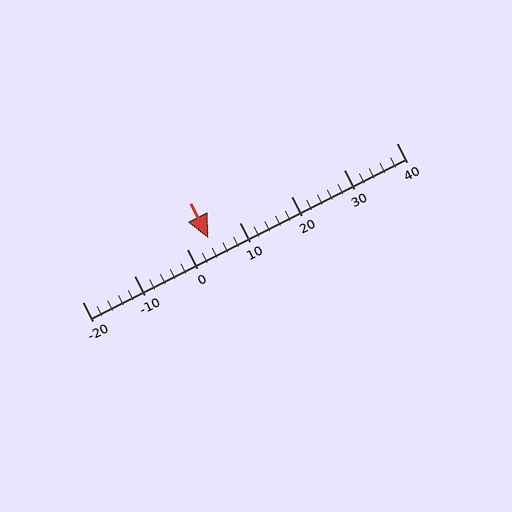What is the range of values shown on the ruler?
The ruler shows values from -20 to 40.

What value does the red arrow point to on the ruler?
The red arrow points to approximately 4.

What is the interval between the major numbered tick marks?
The major tick marks are spaced 10 units apart.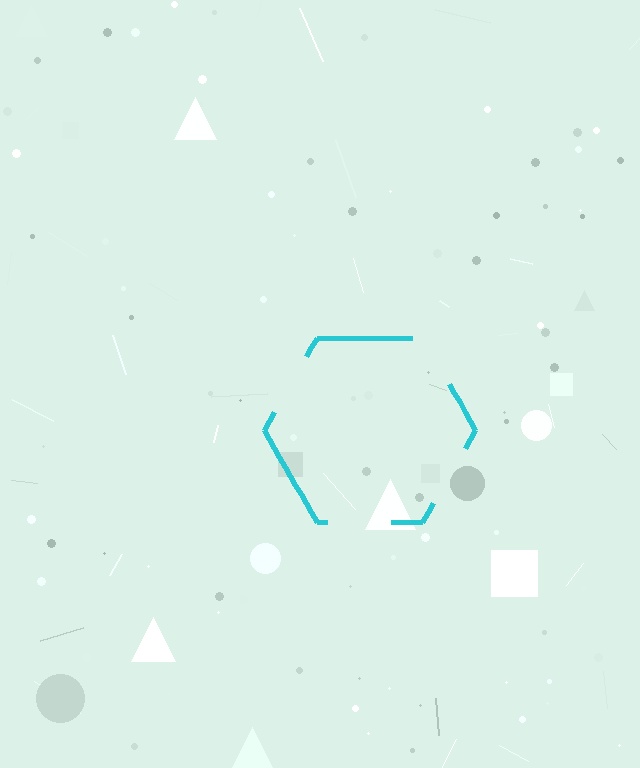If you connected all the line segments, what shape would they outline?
They would outline a hexagon.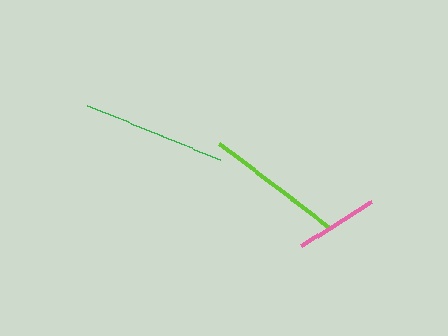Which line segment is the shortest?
The pink line is the shortest at approximately 84 pixels.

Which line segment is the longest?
The green line is the longest at approximately 143 pixels.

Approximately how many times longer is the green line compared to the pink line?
The green line is approximately 1.7 times the length of the pink line.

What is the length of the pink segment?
The pink segment is approximately 84 pixels long.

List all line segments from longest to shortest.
From longest to shortest: green, lime, pink.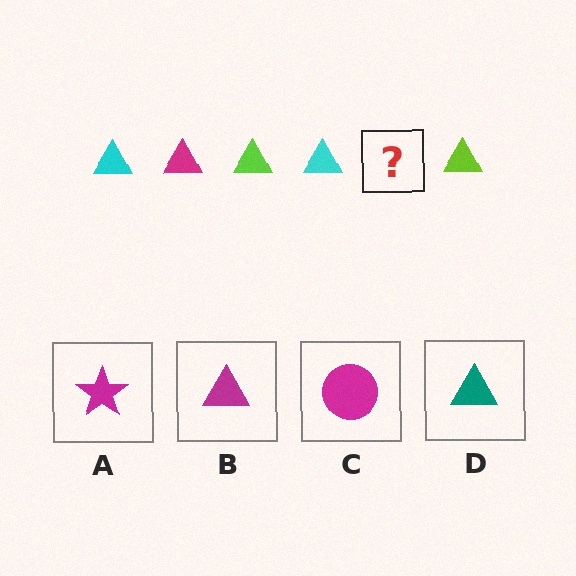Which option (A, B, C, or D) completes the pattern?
B.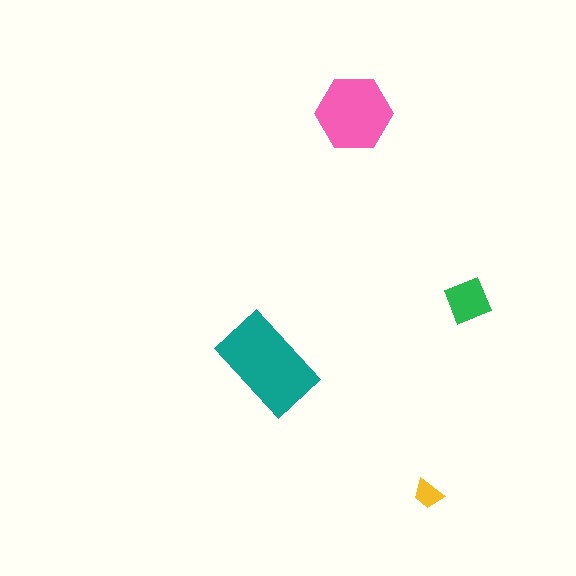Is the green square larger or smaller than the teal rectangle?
Smaller.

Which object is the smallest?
The yellow trapezoid.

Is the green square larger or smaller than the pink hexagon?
Smaller.